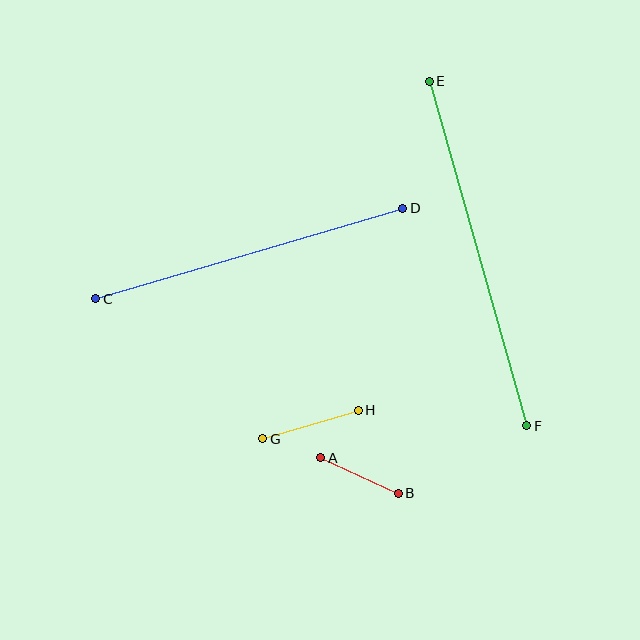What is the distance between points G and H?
The distance is approximately 99 pixels.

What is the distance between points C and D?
The distance is approximately 320 pixels.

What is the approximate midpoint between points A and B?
The midpoint is at approximately (360, 476) pixels.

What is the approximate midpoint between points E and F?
The midpoint is at approximately (478, 253) pixels.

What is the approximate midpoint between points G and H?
The midpoint is at approximately (310, 424) pixels.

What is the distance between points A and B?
The distance is approximately 85 pixels.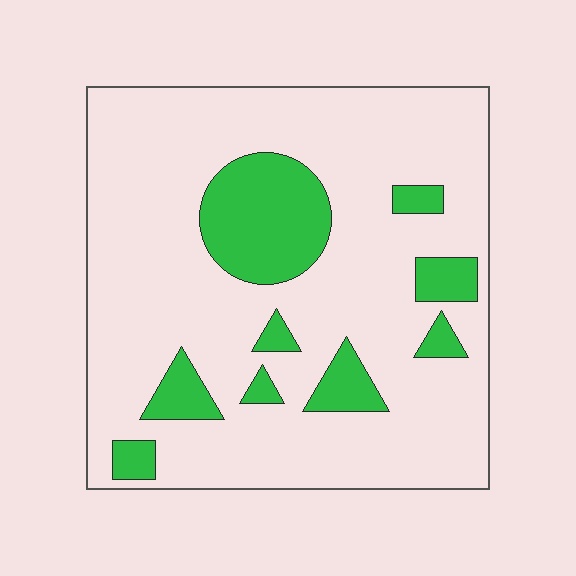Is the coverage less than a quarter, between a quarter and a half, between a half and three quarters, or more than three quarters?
Less than a quarter.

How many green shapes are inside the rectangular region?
9.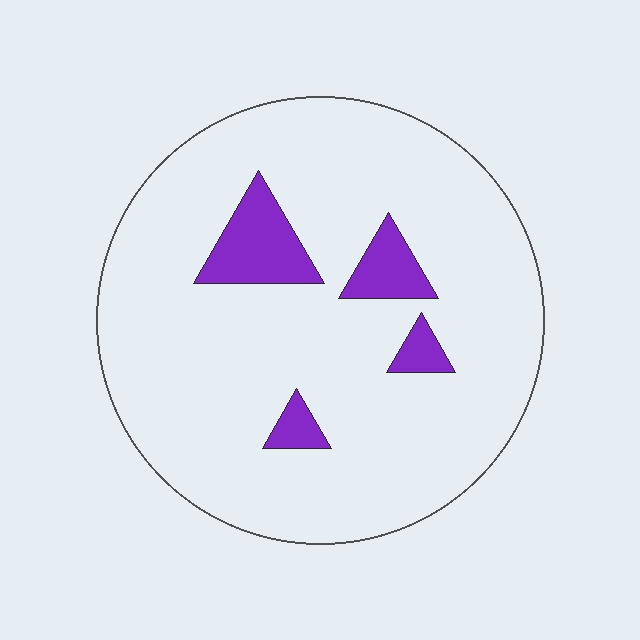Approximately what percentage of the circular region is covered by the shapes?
Approximately 10%.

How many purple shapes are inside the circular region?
4.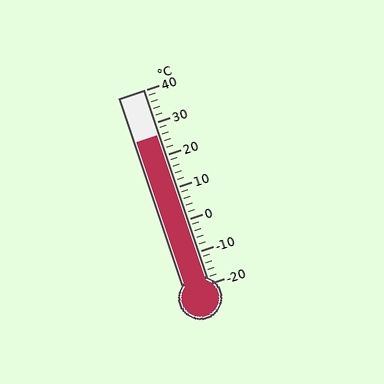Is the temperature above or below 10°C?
The temperature is above 10°C.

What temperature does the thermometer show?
The thermometer shows approximately 26°C.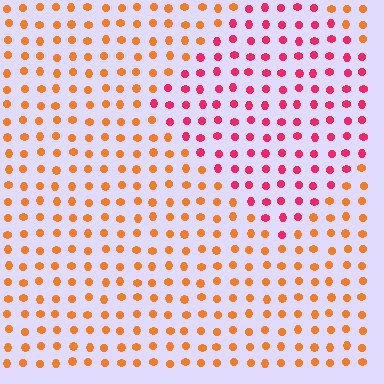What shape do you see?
I see a diamond.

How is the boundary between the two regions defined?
The boundary is defined purely by a slight shift in hue (about 45 degrees). Spacing, size, and orientation are identical on both sides.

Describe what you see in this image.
The image is filled with small orange elements in a uniform arrangement. A diamond-shaped region is visible where the elements are tinted to a slightly different hue, forming a subtle color boundary.